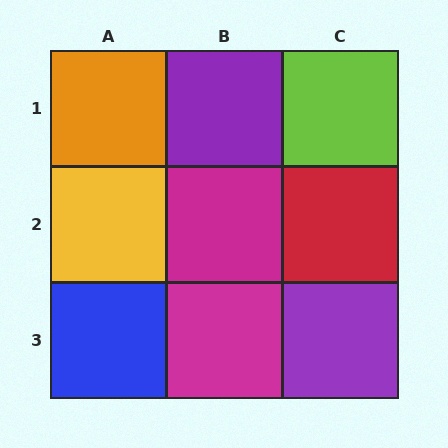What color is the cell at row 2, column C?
Red.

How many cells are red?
1 cell is red.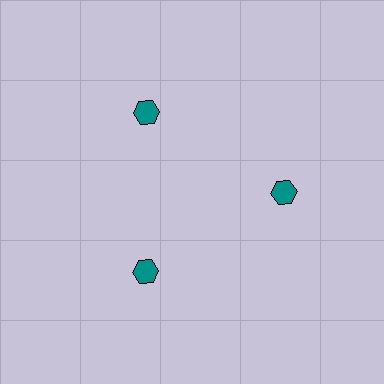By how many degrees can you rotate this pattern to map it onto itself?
The pattern maps onto itself every 120 degrees of rotation.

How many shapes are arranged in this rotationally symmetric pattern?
There are 3 shapes, arranged in 3 groups of 1.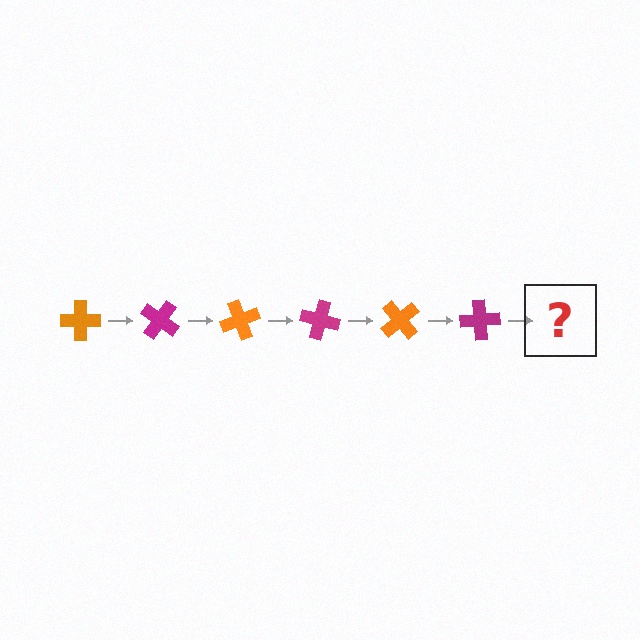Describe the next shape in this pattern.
It should be an orange cross, rotated 210 degrees from the start.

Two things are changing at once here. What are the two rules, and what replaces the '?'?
The two rules are that it rotates 35 degrees each step and the color cycles through orange and magenta. The '?' should be an orange cross, rotated 210 degrees from the start.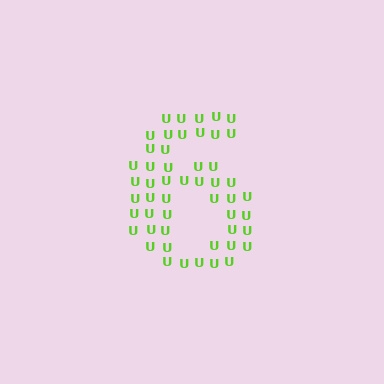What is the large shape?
The large shape is the digit 6.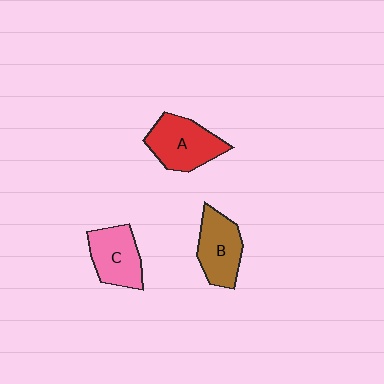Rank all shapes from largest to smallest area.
From largest to smallest: A (red), B (brown), C (pink).